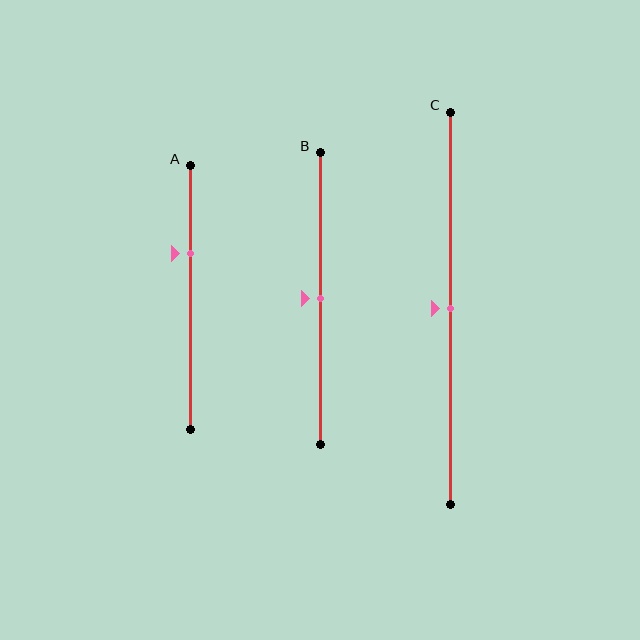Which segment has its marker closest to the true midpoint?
Segment B has its marker closest to the true midpoint.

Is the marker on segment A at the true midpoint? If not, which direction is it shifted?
No, the marker on segment A is shifted upward by about 17% of the segment length.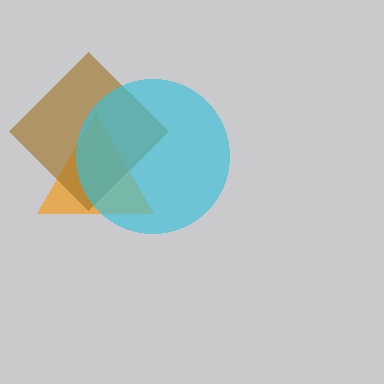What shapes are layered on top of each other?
The layered shapes are: an orange triangle, a brown diamond, a cyan circle.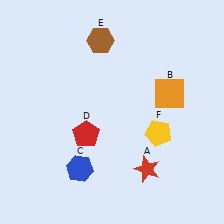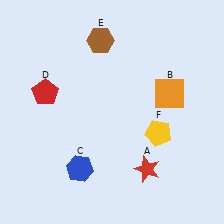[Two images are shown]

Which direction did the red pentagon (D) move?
The red pentagon (D) moved up.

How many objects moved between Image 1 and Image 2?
1 object moved between the two images.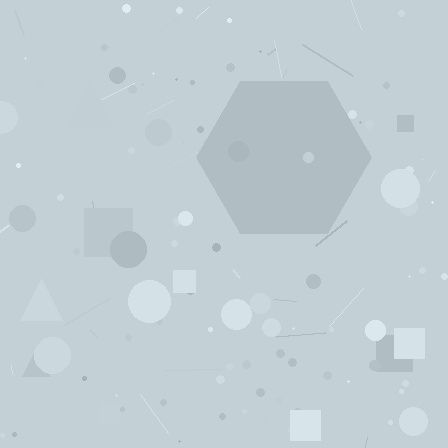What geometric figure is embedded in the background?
A hexagon is embedded in the background.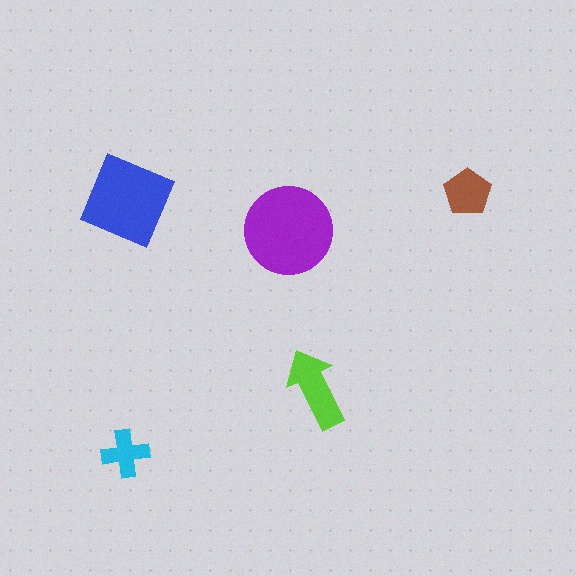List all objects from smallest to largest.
The cyan cross, the brown pentagon, the lime arrow, the blue square, the purple circle.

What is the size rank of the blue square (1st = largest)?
2nd.